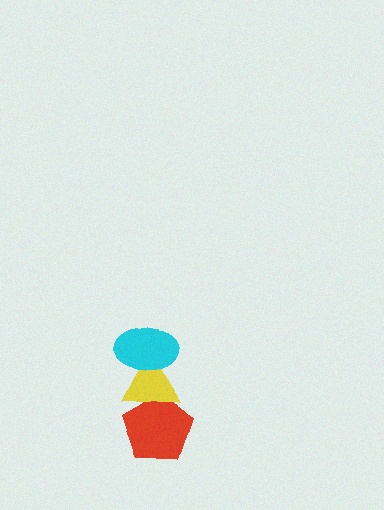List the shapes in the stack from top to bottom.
From top to bottom: the cyan ellipse, the yellow triangle, the red pentagon.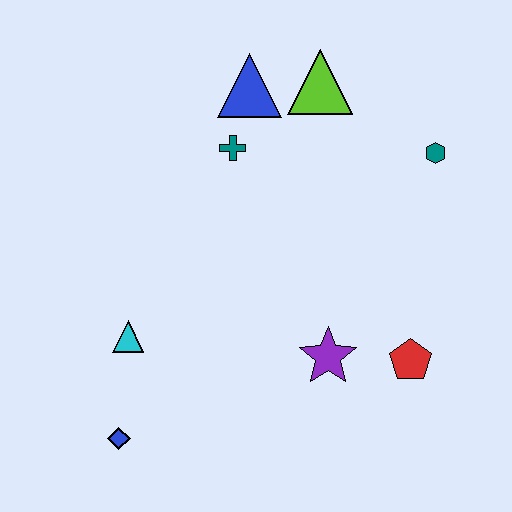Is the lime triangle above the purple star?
Yes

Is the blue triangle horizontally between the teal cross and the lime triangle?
Yes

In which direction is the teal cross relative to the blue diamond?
The teal cross is above the blue diamond.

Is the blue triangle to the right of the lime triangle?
No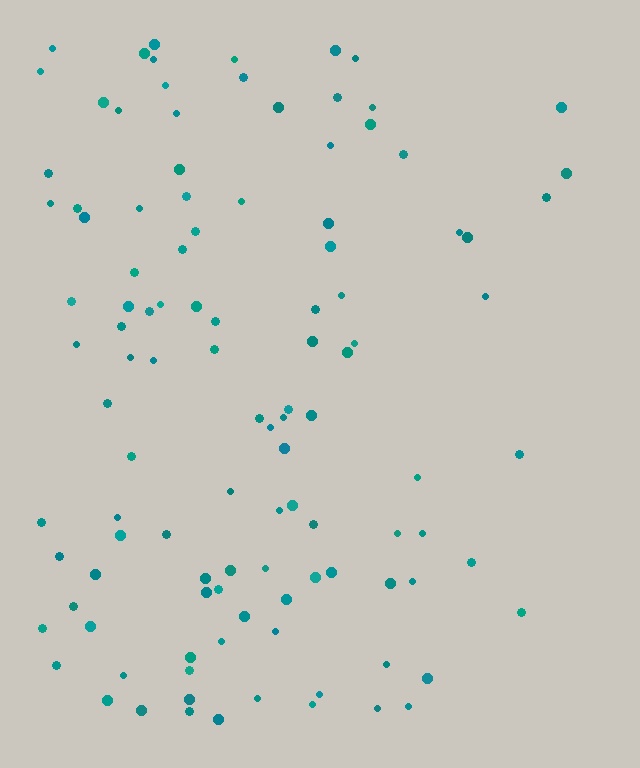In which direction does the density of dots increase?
From right to left, with the left side densest.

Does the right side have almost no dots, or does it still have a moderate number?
Still a moderate number, just noticeably fewer than the left.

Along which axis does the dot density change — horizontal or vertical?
Horizontal.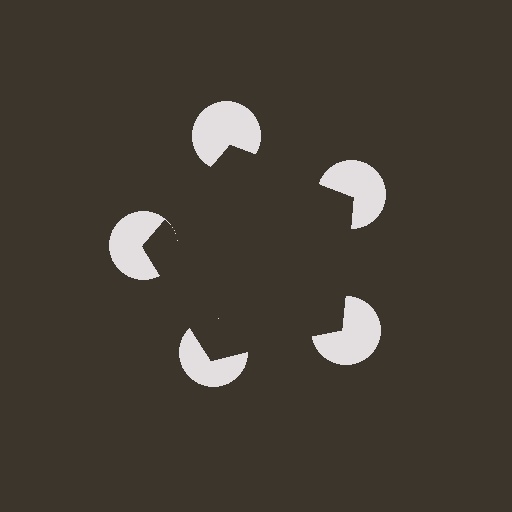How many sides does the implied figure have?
5 sides.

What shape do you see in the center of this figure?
An illusory pentagon — its edges are inferred from the aligned wedge cuts in the pac-man discs, not physically drawn.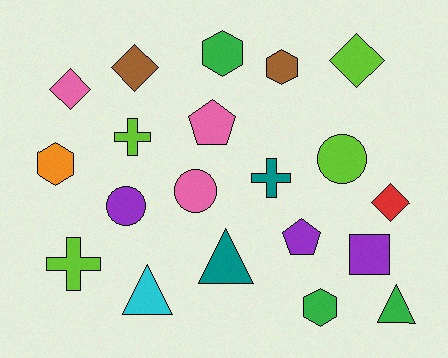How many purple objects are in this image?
There are 3 purple objects.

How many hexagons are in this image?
There are 4 hexagons.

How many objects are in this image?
There are 20 objects.